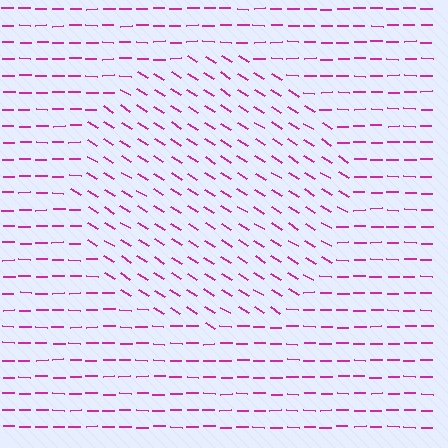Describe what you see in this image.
The image is filled with small magenta line segments. A circle region in the image has lines oriented differently from the surrounding lines, creating a visible texture boundary.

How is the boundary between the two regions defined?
The boundary is defined purely by a change in line orientation (approximately 32 degrees difference). All lines are the same color and thickness.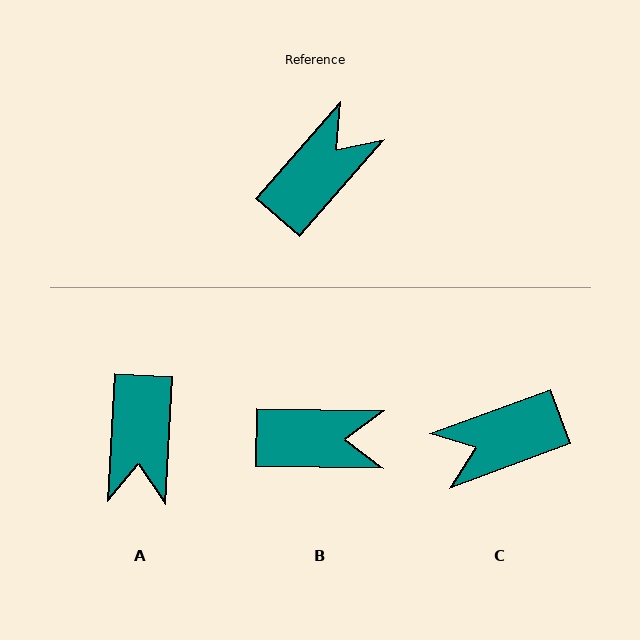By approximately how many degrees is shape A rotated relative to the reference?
Approximately 142 degrees clockwise.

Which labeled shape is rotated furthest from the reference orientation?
C, about 151 degrees away.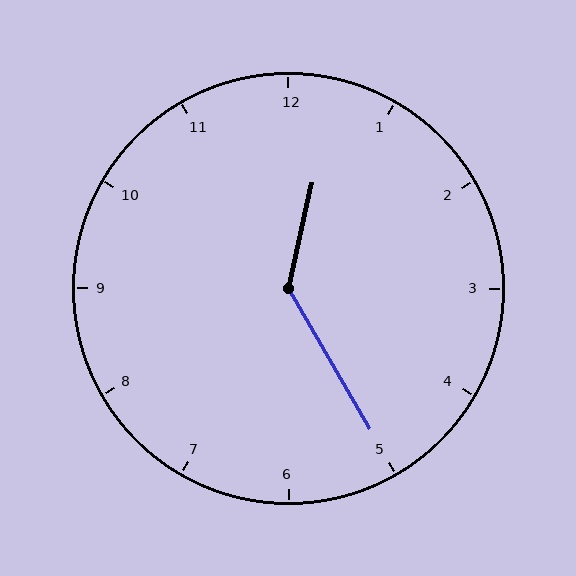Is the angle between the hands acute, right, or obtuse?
It is obtuse.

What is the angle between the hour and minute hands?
Approximately 138 degrees.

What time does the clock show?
12:25.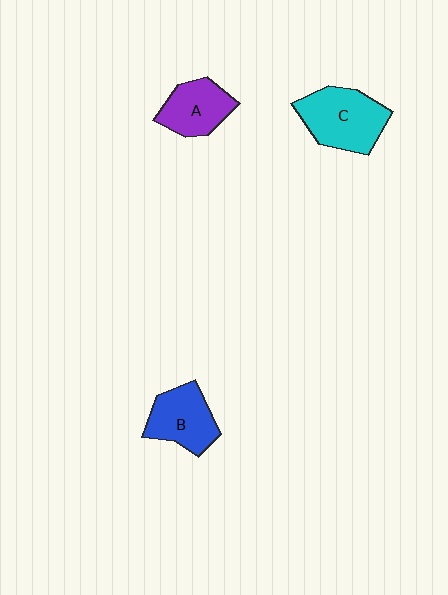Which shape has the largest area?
Shape C (cyan).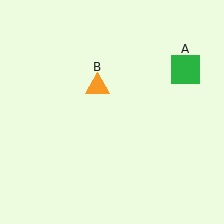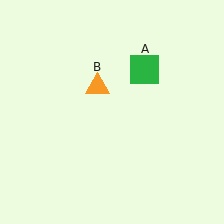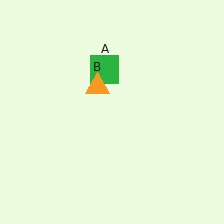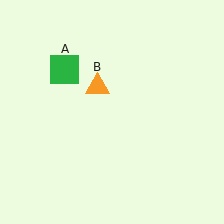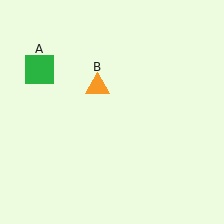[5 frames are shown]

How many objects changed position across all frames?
1 object changed position: green square (object A).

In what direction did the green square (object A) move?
The green square (object A) moved left.